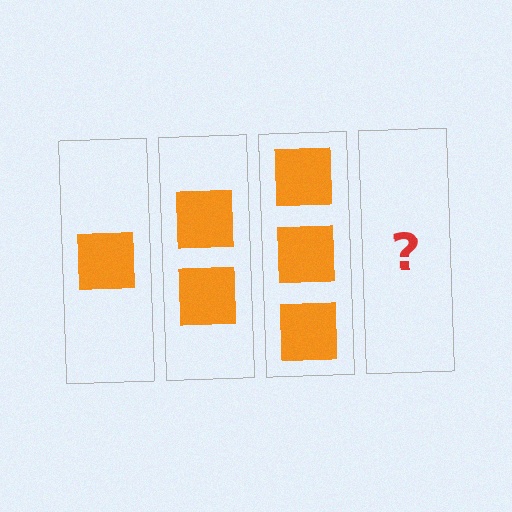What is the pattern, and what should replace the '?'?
The pattern is that each step adds one more square. The '?' should be 4 squares.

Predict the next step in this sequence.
The next step is 4 squares.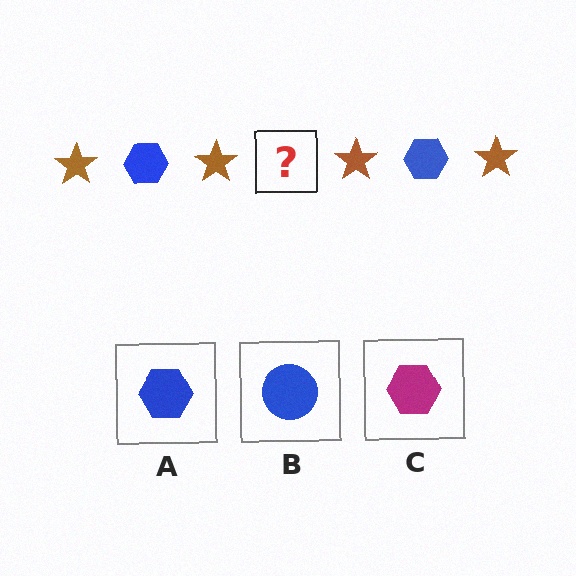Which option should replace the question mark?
Option A.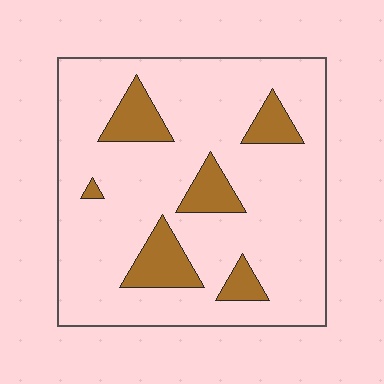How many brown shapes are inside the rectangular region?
6.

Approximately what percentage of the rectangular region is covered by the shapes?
Approximately 15%.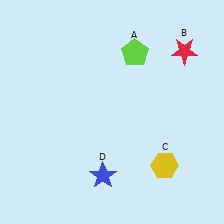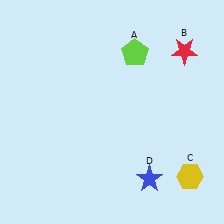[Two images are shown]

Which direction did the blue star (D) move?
The blue star (D) moved right.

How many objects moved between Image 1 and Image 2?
2 objects moved between the two images.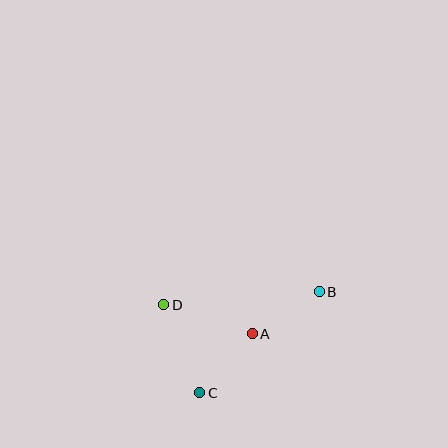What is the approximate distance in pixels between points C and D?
The distance between C and D is approximately 95 pixels.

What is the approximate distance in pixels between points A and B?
The distance between A and B is approximately 79 pixels.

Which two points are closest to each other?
Points A and C are closest to each other.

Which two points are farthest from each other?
Points B and C are farthest from each other.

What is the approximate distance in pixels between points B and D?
The distance between B and D is approximately 156 pixels.